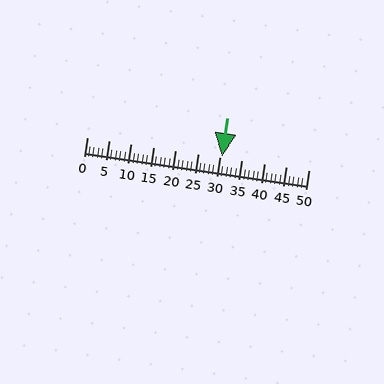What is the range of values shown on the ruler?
The ruler shows values from 0 to 50.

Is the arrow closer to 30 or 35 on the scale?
The arrow is closer to 30.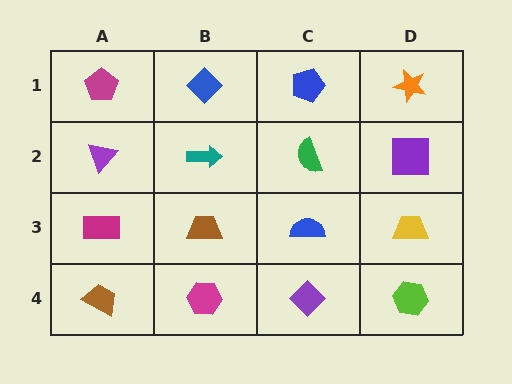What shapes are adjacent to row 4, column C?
A blue semicircle (row 3, column C), a magenta hexagon (row 4, column B), a lime hexagon (row 4, column D).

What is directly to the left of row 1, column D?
A blue pentagon.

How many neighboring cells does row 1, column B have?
3.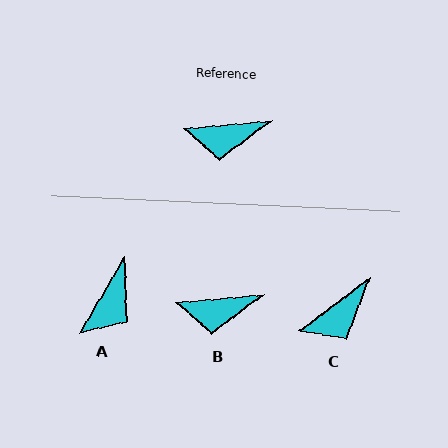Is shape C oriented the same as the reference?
No, it is off by about 32 degrees.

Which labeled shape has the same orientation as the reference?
B.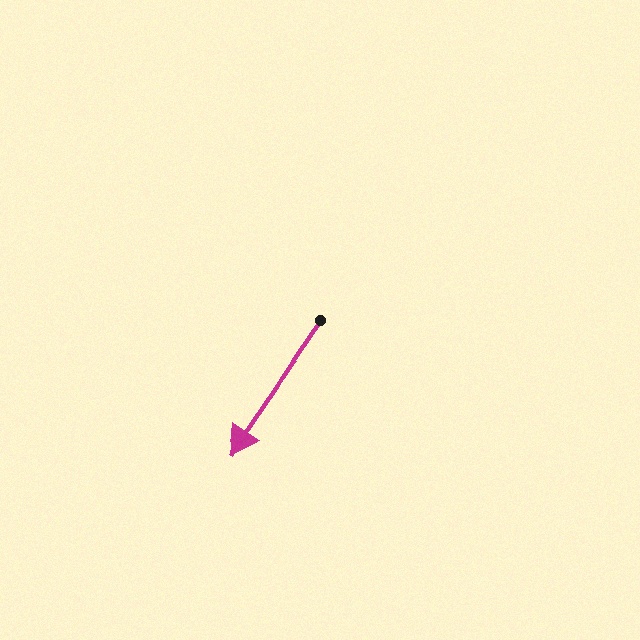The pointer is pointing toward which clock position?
Roughly 7 o'clock.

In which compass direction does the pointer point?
Southwest.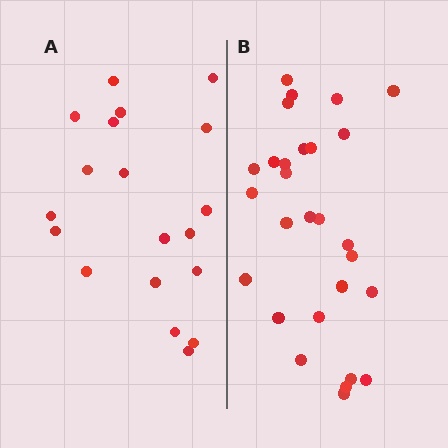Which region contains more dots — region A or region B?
Region B (the right region) has more dots.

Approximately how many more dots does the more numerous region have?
Region B has roughly 8 or so more dots than region A.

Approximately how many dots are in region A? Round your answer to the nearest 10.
About 20 dots. (The exact count is 19, which rounds to 20.)